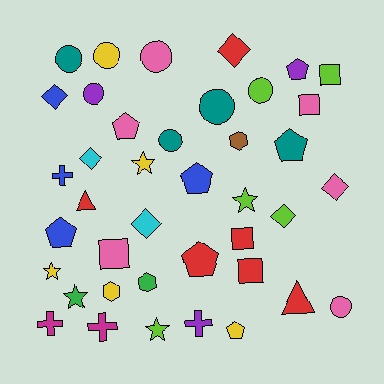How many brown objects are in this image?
There is 1 brown object.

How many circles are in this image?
There are 8 circles.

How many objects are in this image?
There are 40 objects.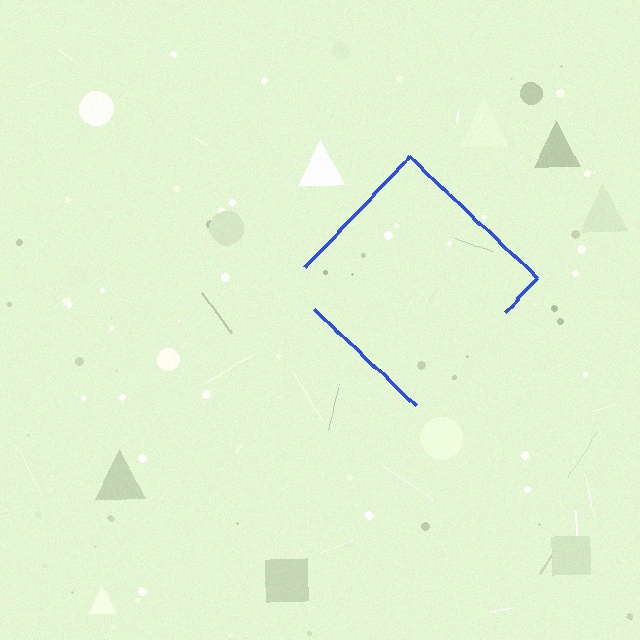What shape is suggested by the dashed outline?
The dashed outline suggests a diamond.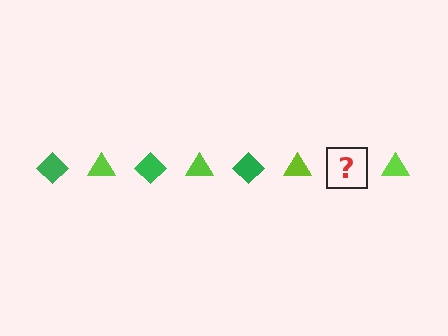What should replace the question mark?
The question mark should be replaced with a green diamond.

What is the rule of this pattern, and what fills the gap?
The rule is that the pattern alternates between green diamond and lime triangle. The gap should be filled with a green diamond.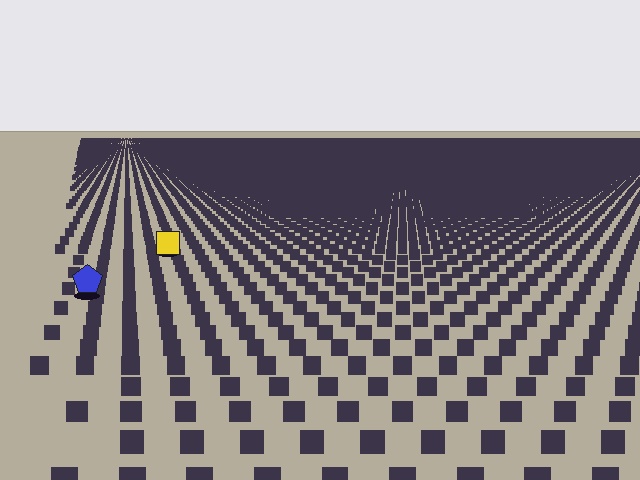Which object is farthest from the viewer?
The yellow square is farthest from the viewer. It appears smaller and the ground texture around it is denser.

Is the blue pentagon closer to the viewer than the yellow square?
Yes. The blue pentagon is closer — you can tell from the texture gradient: the ground texture is coarser near it.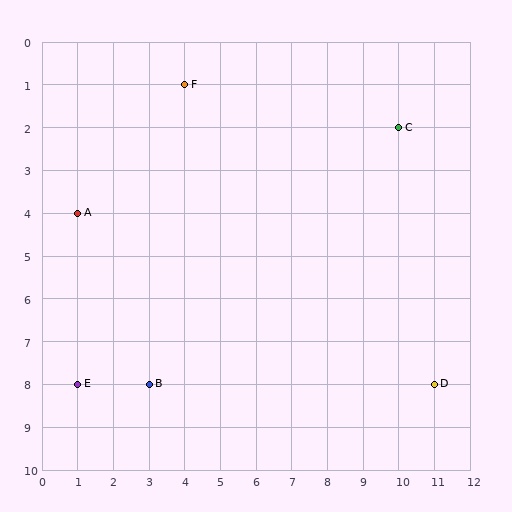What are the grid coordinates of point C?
Point C is at grid coordinates (10, 2).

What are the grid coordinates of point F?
Point F is at grid coordinates (4, 1).